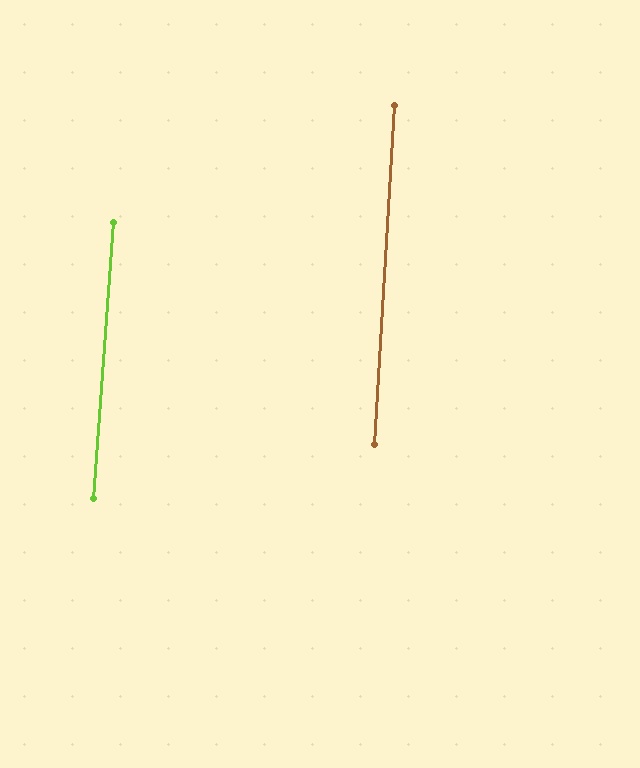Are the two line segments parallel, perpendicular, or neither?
Parallel — their directions differ by only 0.8°.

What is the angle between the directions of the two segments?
Approximately 1 degree.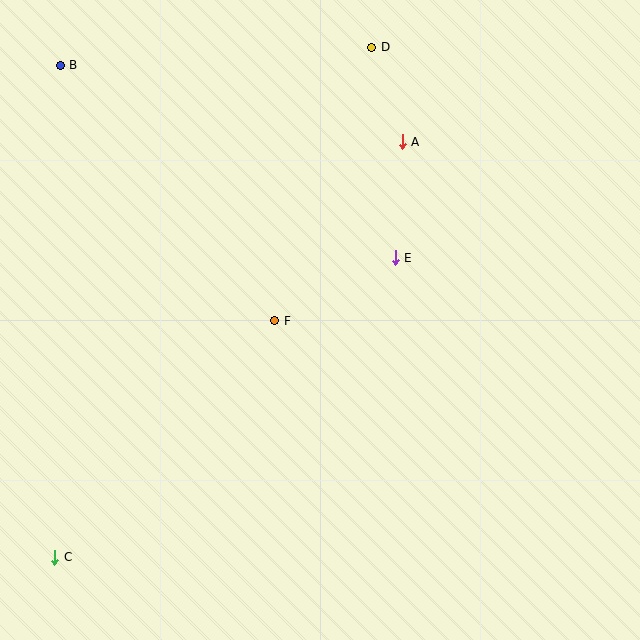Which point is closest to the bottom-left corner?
Point C is closest to the bottom-left corner.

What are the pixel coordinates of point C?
Point C is at (55, 557).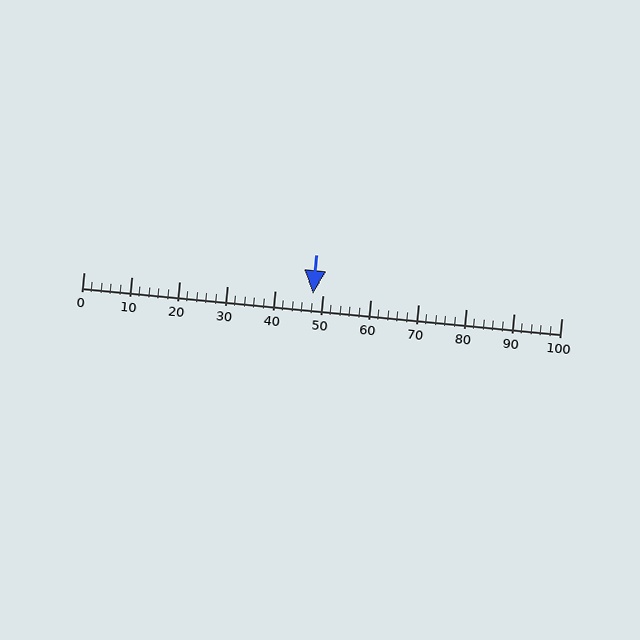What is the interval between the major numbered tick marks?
The major tick marks are spaced 10 units apart.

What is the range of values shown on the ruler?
The ruler shows values from 0 to 100.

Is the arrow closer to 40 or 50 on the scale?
The arrow is closer to 50.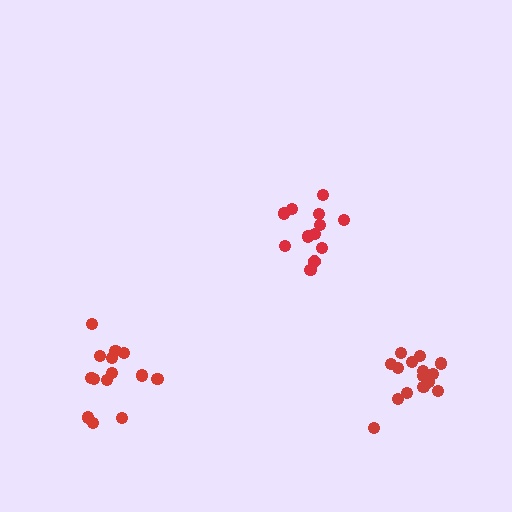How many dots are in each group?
Group 1: 12 dots, Group 2: 15 dots, Group 3: 15 dots (42 total).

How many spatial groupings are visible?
There are 3 spatial groupings.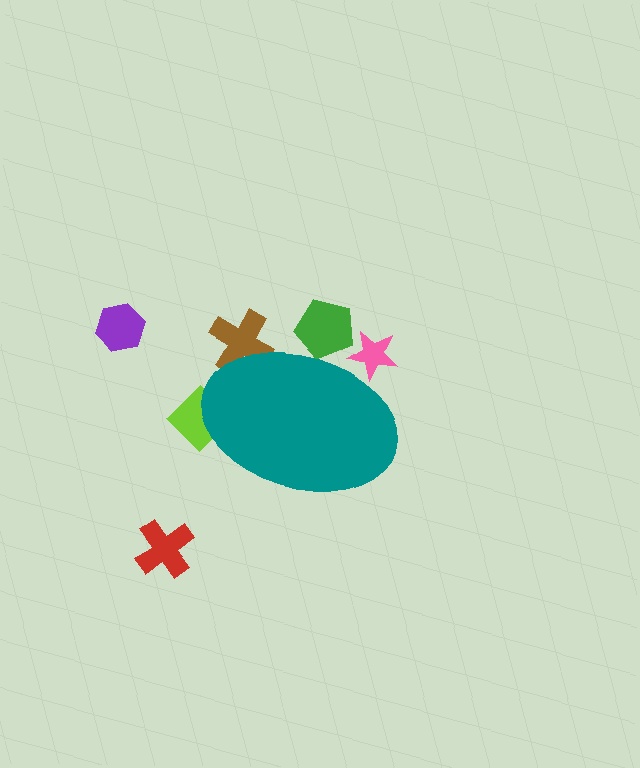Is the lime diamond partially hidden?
Yes, the lime diamond is partially hidden behind the teal ellipse.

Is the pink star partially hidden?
Yes, the pink star is partially hidden behind the teal ellipse.